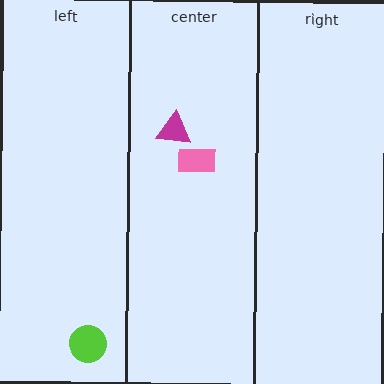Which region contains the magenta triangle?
The center region.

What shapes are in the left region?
The lime circle.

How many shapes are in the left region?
1.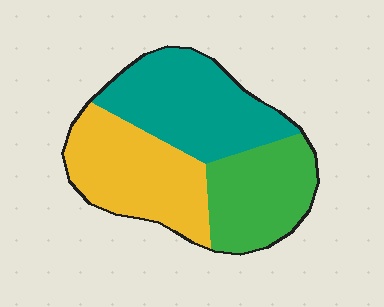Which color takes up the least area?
Green, at roughly 30%.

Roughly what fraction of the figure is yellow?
Yellow covers about 35% of the figure.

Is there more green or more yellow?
Yellow.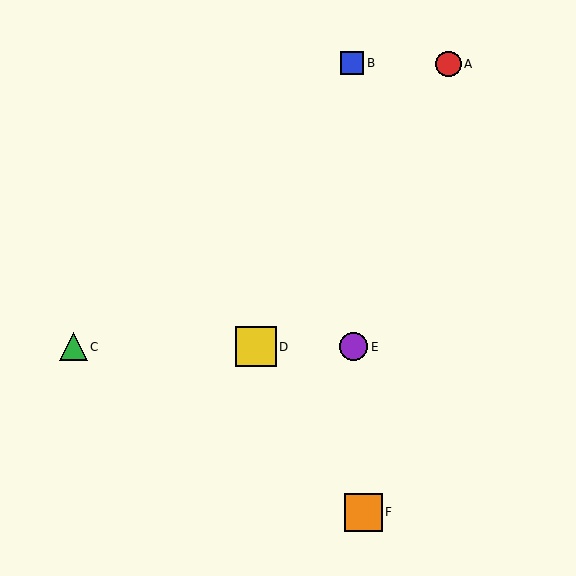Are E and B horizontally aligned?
No, E is at y≈347 and B is at y≈63.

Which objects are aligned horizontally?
Objects C, D, E are aligned horizontally.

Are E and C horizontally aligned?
Yes, both are at y≈347.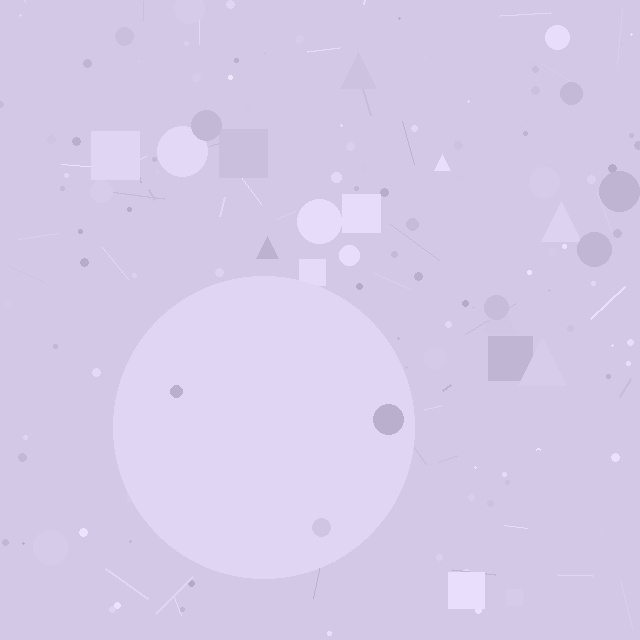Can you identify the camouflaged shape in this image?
The camouflaged shape is a circle.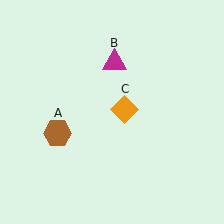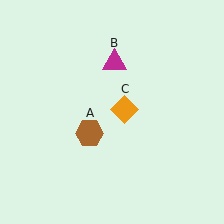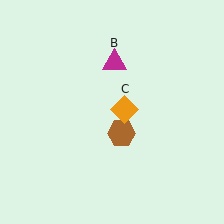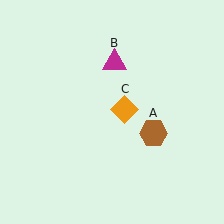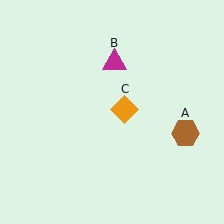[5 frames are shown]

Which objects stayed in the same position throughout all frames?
Magenta triangle (object B) and orange diamond (object C) remained stationary.